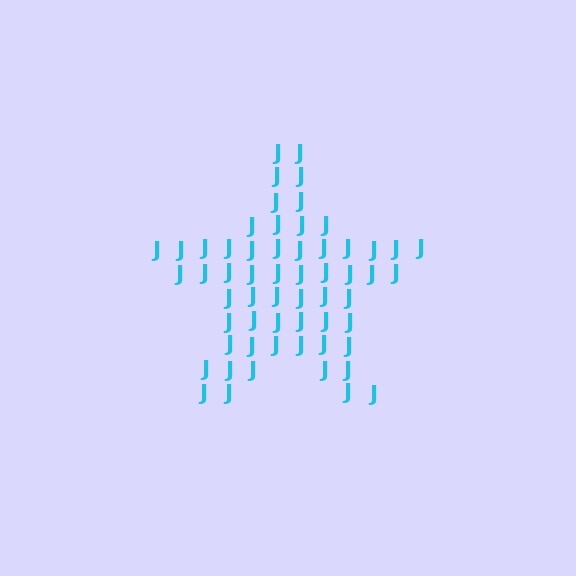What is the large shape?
The large shape is a star.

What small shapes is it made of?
It is made of small letter J's.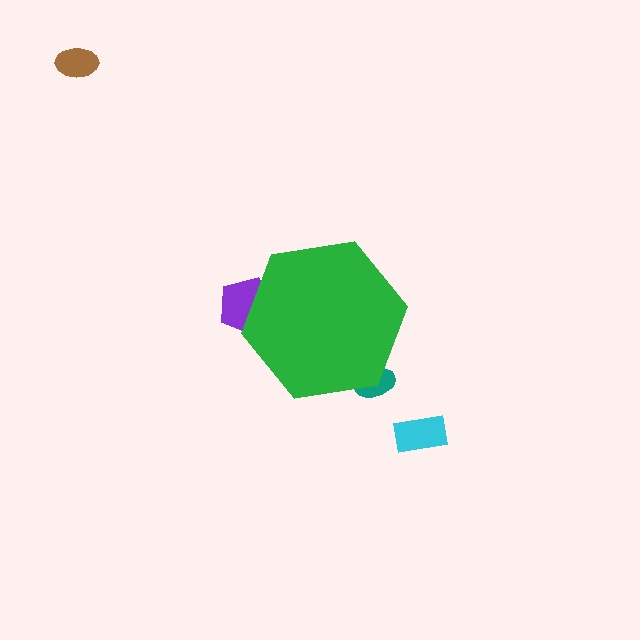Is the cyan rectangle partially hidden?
No, the cyan rectangle is fully visible.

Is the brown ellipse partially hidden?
No, the brown ellipse is fully visible.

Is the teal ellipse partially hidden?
Yes, the teal ellipse is partially hidden behind the green hexagon.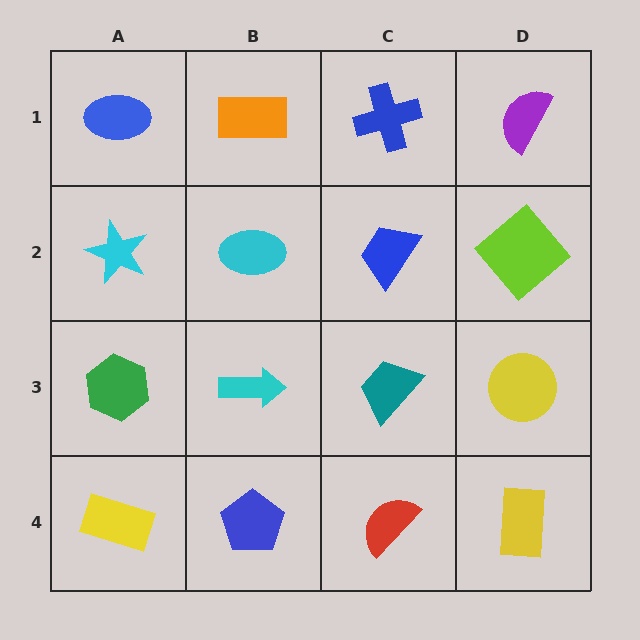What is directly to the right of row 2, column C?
A lime diamond.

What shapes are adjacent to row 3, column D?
A lime diamond (row 2, column D), a yellow rectangle (row 4, column D), a teal trapezoid (row 3, column C).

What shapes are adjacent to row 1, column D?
A lime diamond (row 2, column D), a blue cross (row 1, column C).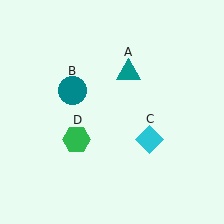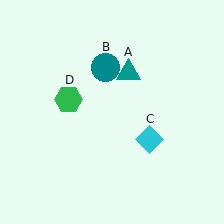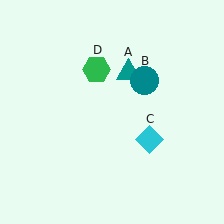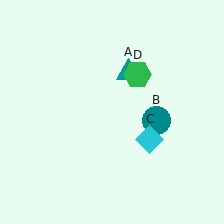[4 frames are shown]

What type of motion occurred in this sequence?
The teal circle (object B), green hexagon (object D) rotated clockwise around the center of the scene.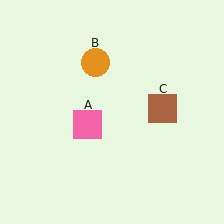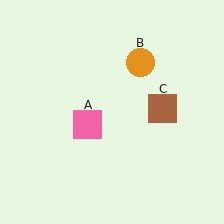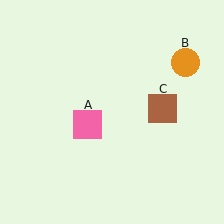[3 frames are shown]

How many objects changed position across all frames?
1 object changed position: orange circle (object B).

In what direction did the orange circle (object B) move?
The orange circle (object B) moved right.